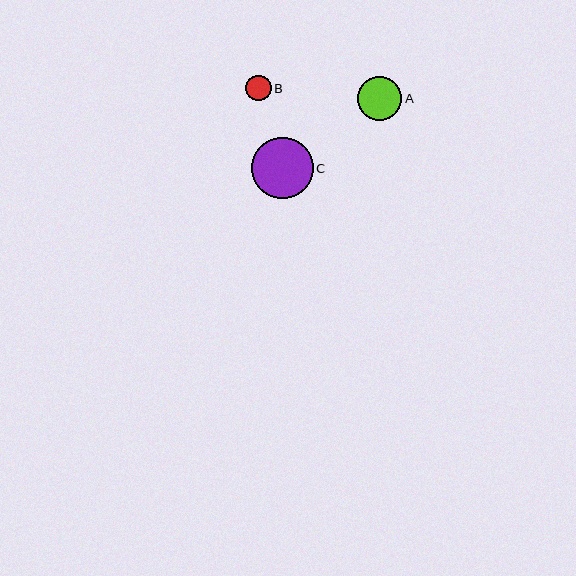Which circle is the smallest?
Circle B is the smallest with a size of approximately 25 pixels.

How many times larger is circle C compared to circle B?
Circle C is approximately 2.4 times the size of circle B.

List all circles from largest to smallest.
From largest to smallest: C, A, B.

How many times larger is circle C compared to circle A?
Circle C is approximately 1.4 times the size of circle A.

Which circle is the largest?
Circle C is the largest with a size of approximately 61 pixels.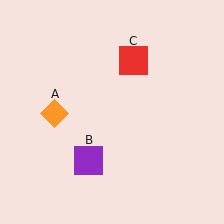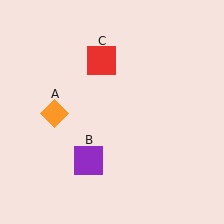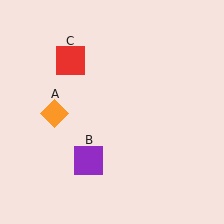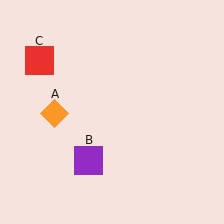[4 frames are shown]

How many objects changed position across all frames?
1 object changed position: red square (object C).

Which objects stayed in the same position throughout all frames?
Orange diamond (object A) and purple square (object B) remained stationary.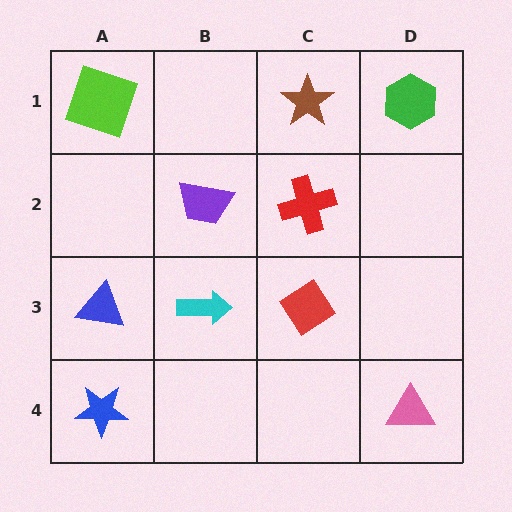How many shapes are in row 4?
2 shapes.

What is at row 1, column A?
A lime square.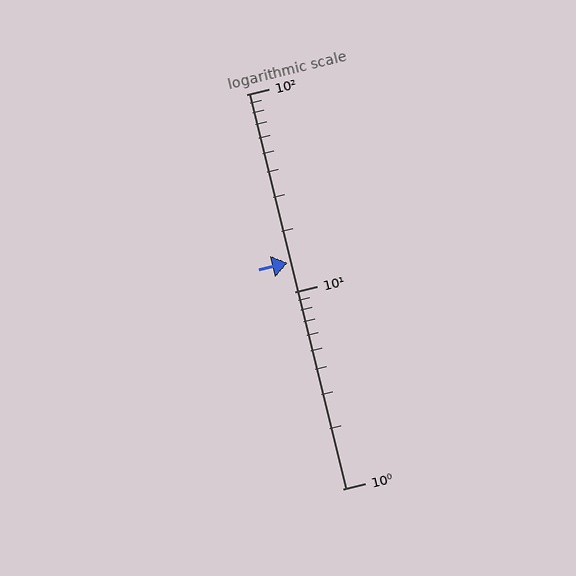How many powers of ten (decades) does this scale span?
The scale spans 2 decades, from 1 to 100.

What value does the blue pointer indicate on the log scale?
The pointer indicates approximately 14.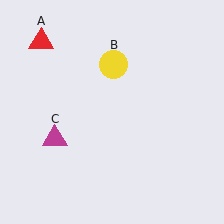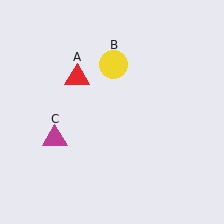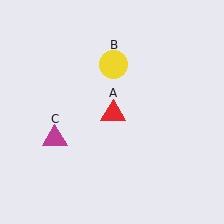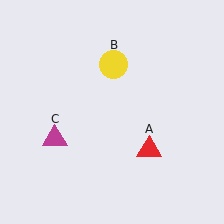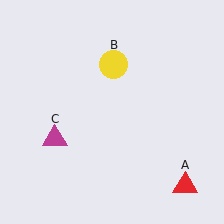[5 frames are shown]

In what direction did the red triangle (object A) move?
The red triangle (object A) moved down and to the right.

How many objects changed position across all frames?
1 object changed position: red triangle (object A).